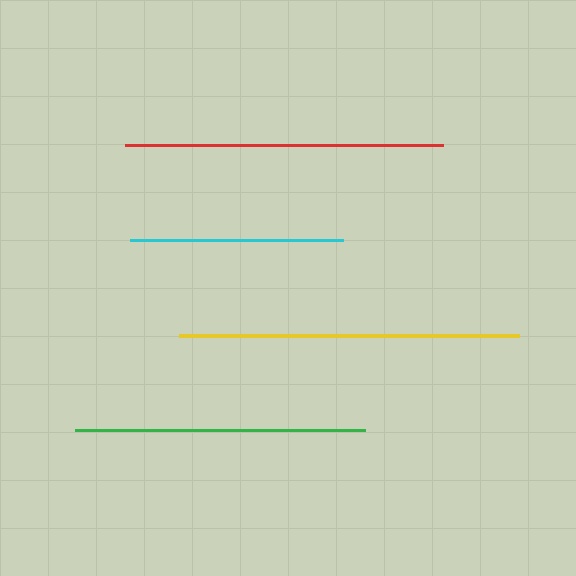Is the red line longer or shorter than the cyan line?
The red line is longer than the cyan line.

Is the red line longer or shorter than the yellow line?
The yellow line is longer than the red line.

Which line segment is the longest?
The yellow line is the longest at approximately 341 pixels.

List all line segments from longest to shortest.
From longest to shortest: yellow, red, green, cyan.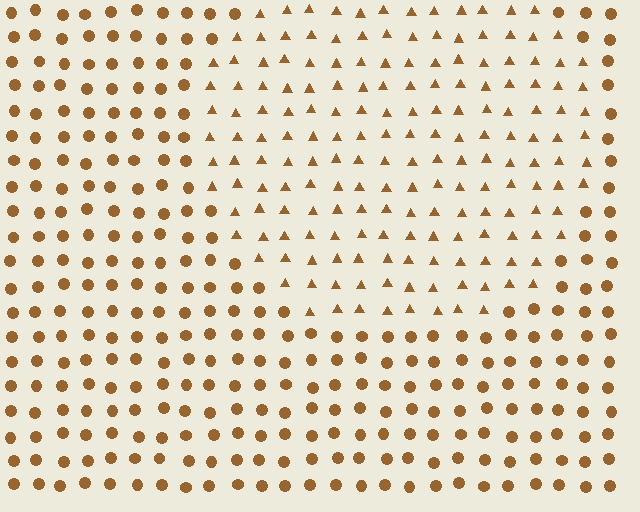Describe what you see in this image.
The image is filled with small brown elements arranged in a uniform grid. A circle-shaped region contains triangles, while the surrounding area contains circles. The boundary is defined purely by the change in element shape.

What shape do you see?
I see a circle.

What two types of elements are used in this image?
The image uses triangles inside the circle region and circles outside it.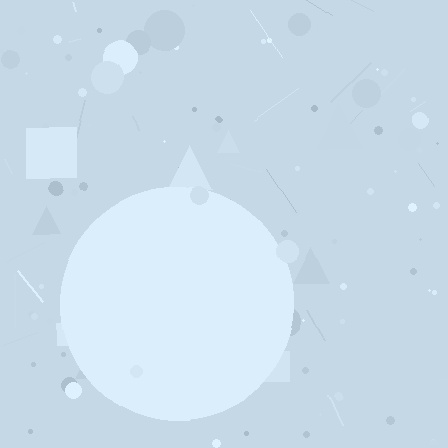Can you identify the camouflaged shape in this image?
The camouflaged shape is a circle.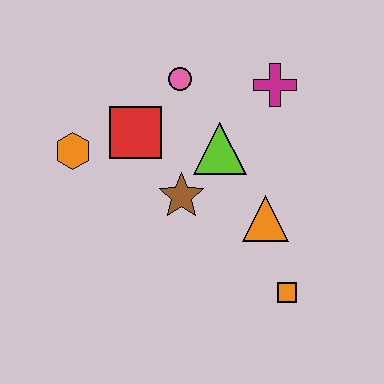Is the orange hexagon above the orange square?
Yes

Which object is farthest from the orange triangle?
The orange hexagon is farthest from the orange triangle.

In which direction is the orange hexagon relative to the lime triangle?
The orange hexagon is to the left of the lime triangle.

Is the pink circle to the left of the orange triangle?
Yes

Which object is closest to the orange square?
The orange triangle is closest to the orange square.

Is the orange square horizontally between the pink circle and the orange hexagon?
No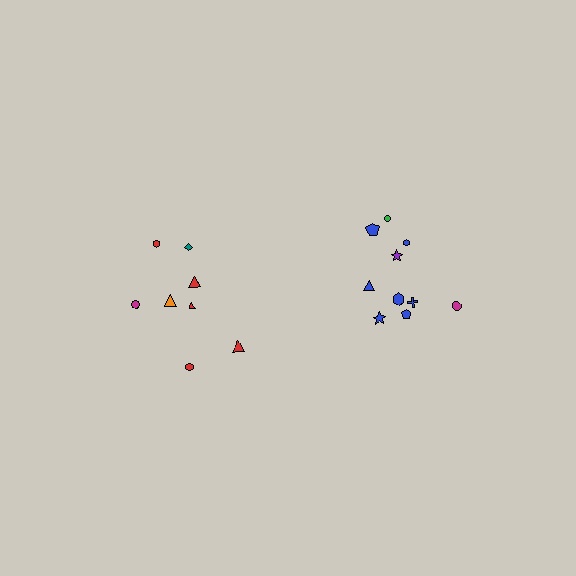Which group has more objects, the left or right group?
The right group.